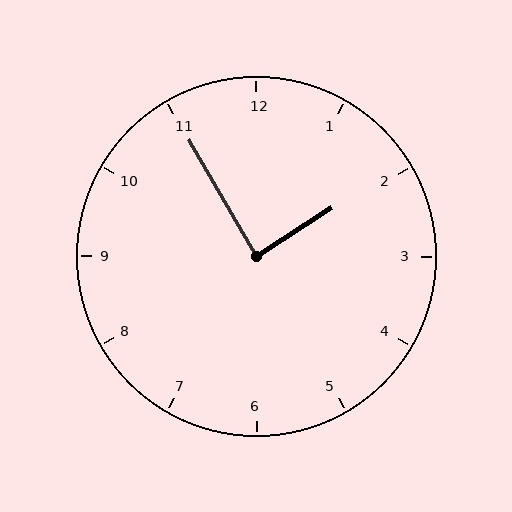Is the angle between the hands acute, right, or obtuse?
It is right.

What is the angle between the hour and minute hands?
Approximately 88 degrees.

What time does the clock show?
1:55.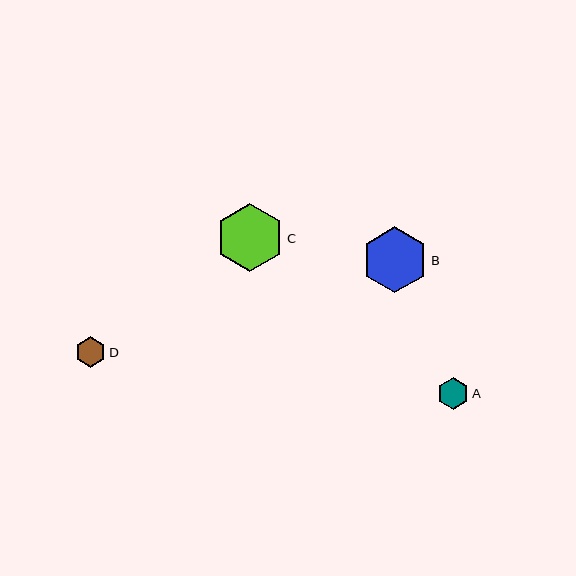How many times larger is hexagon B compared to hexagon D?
Hexagon B is approximately 2.2 times the size of hexagon D.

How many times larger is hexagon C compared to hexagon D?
Hexagon C is approximately 2.2 times the size of hexagon D.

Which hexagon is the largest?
Hexagon C is the largest with a size of approximately 67 pixels.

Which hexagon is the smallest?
Hexagon D is the smallest with a size of approximately 30 pixels.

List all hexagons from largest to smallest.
From largest to smallest: C, B, A, D.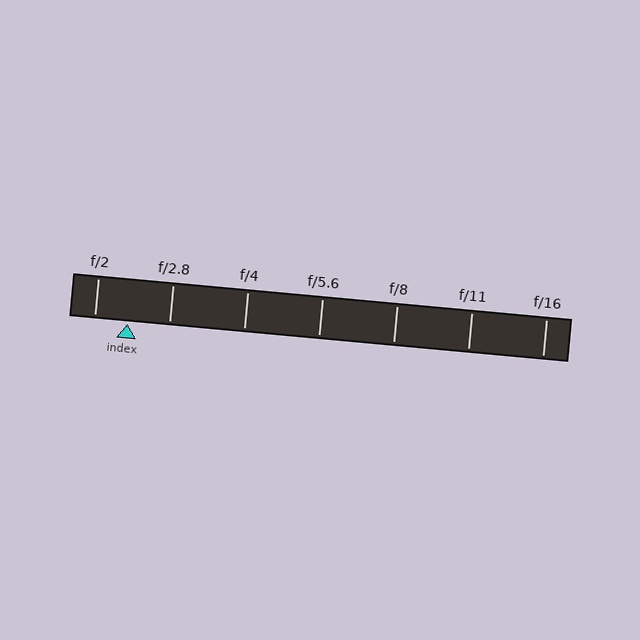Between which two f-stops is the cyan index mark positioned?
The index mark is between f/2 and f/2.8.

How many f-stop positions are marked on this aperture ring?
There are 7 f-stop positions marked.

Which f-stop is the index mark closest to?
The index mark is closest to f/2.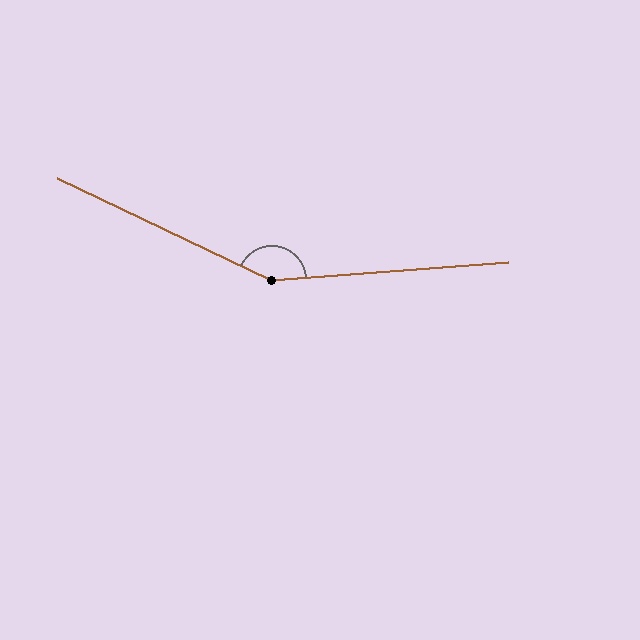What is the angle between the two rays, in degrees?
Approximately 150 degrees.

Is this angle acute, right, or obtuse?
It is obtuse.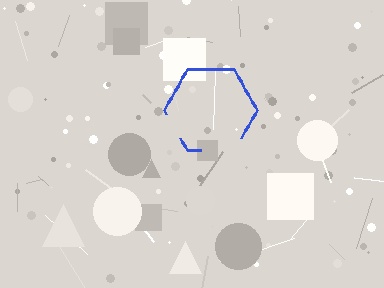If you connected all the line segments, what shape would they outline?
They would outline a hexagon.